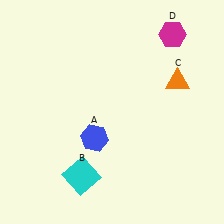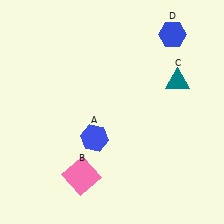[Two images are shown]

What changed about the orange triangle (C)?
In Image 1, C is orange. In Image 2, it changed to teal.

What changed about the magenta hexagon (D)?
In Image 1, D is magenta. In Image 2, it changed to blue.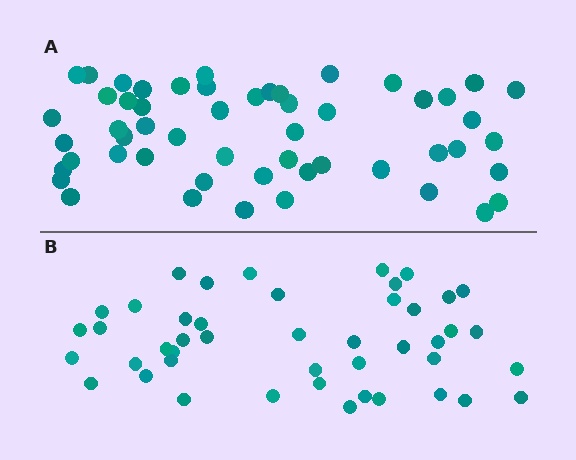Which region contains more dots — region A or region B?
Region A (the top region) has more dots.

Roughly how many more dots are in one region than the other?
Region A has roughly 8 or so more dots than region B.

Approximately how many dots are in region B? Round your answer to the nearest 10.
About 40 dots. (The exact count is 45, which rounds to 40.)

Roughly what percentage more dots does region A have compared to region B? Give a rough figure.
About 20% more.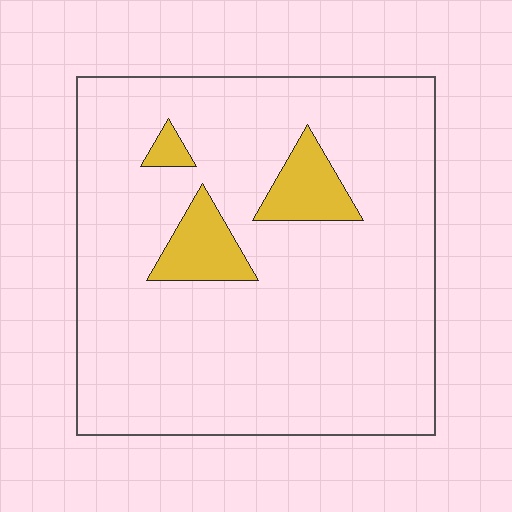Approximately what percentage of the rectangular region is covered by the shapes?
Approximately 10%.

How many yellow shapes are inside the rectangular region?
3.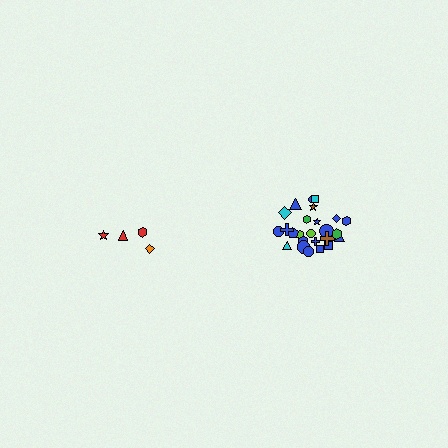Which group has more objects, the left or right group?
The right group.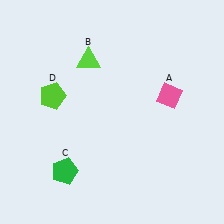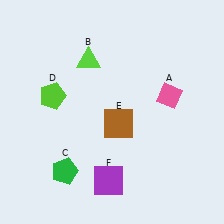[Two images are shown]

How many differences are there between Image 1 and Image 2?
There are 2 differences between the two images.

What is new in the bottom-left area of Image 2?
A purple square (F) was added in the bottom-left area of Image 2.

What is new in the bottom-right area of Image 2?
A brown square (E) was added in the bottom-right area of Image 2.